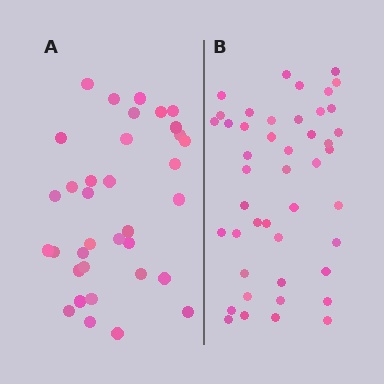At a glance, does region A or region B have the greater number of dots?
Region B (the right region) has more dots.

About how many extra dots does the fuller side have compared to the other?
Region B has roughly 10 or so more dots than region A.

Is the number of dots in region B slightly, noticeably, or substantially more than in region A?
Region B has noticeably more, but not dramatically so. The ratio is roughly 1.3 to 1.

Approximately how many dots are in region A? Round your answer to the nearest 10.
About 40 dots. (The exact count is 35, which rounds to 40.)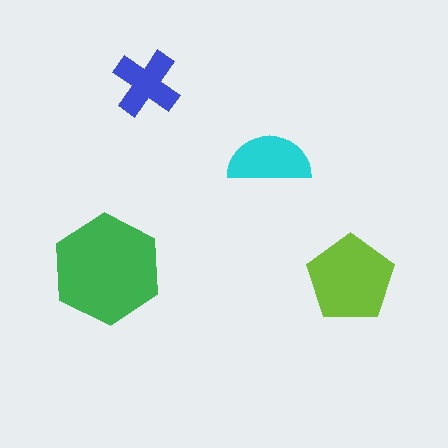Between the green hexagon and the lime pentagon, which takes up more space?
The green hexagon.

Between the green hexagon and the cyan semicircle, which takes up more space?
The green hexagon.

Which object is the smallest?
The blue cross.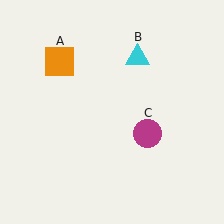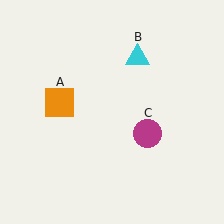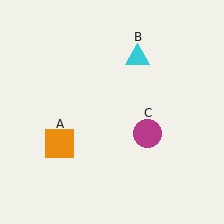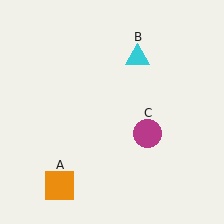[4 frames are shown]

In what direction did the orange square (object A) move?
The orange square (object A) moved down.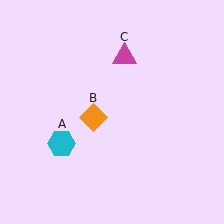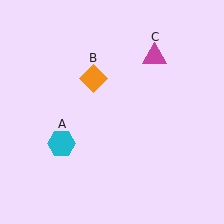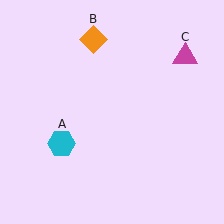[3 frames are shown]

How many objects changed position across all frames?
2 objects changed position: orange diamond (object B), magenta triangle (object C).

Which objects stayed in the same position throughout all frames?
Cyan hexagon (object A) remained stationary.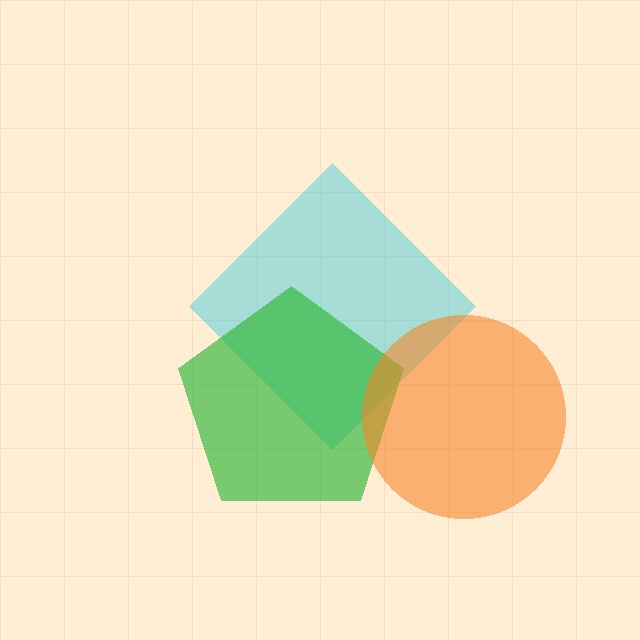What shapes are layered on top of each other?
The layered shapes are: a cyan diamond, a green pentagon, an orange circle.